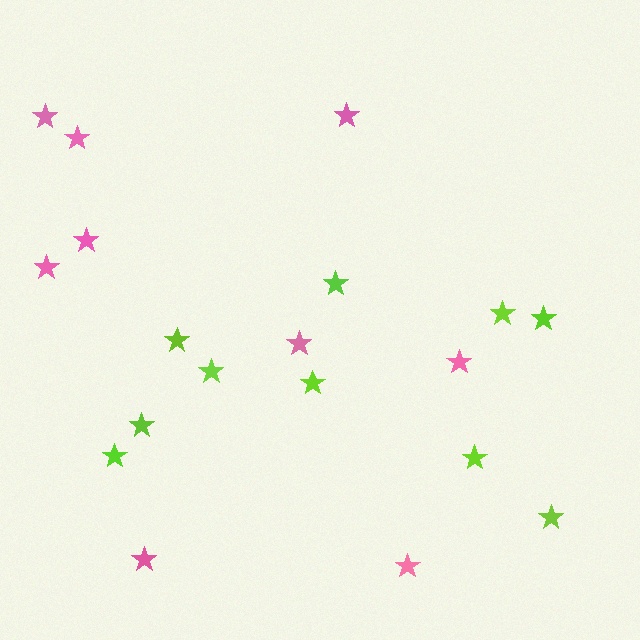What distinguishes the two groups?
There are 2 groups: one group of lime stars (10) and one group of pink stars (9).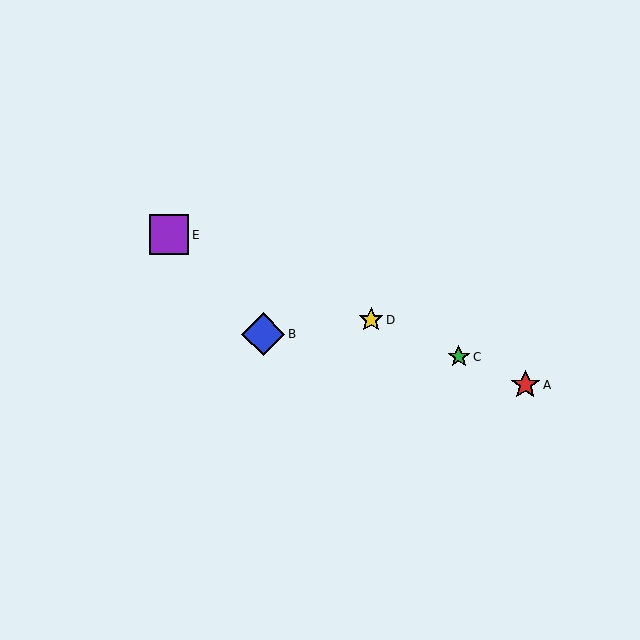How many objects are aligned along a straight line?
4 objects (A, C, D, E) are aligned along a straight line.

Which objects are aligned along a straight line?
Objects A, C, D, E are aligned along a straight line.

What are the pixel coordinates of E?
Object E is at (169, 235).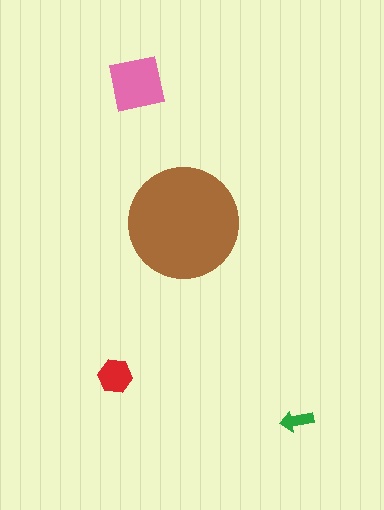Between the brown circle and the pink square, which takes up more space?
The brown circle.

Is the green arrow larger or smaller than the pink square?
Smaller.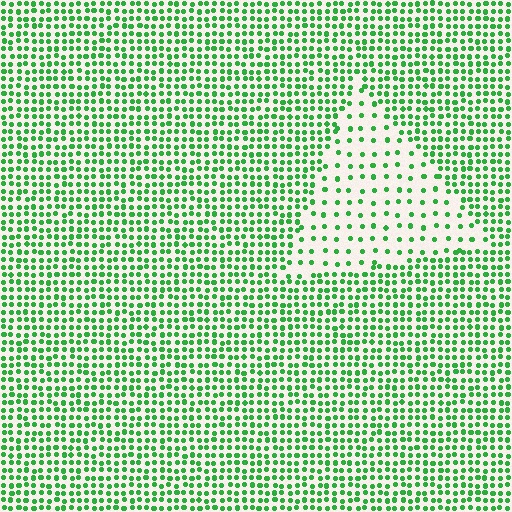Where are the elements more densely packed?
The elements are more densely packed outside the triangle boundary.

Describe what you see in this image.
The image contains small green elements arranged at two different densities. A triangle-shaped region is visible where the elements are less densely packed than the surrounding area.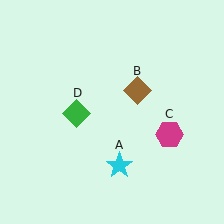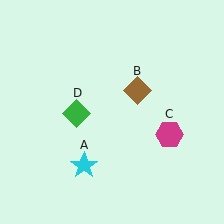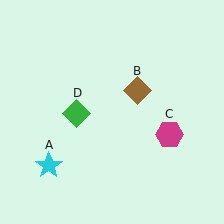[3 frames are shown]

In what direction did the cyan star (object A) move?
The cyan star (object A) moved left.